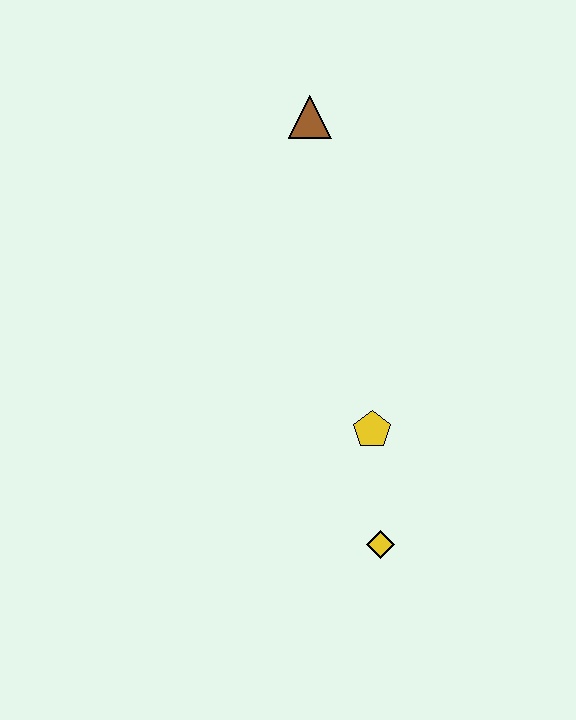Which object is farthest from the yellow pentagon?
The brown triangle is farthest from the yellow pentagon.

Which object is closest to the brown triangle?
The yellow pentagon is closest to the brown triangle.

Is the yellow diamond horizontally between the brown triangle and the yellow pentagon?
No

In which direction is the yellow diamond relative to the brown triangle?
The yellow diamond is below the brown triangle.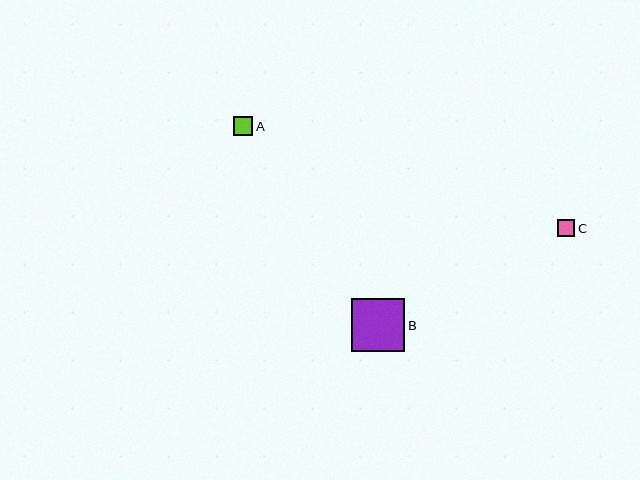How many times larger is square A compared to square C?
Square A is approximately 1.1 times the size of square C.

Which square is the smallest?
Square C is the smallest with a size of approximately 17 pixels.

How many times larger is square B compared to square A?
Square B is approximately 2.8 times the size of square A.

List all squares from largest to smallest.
From largest to smallest: B, A, C.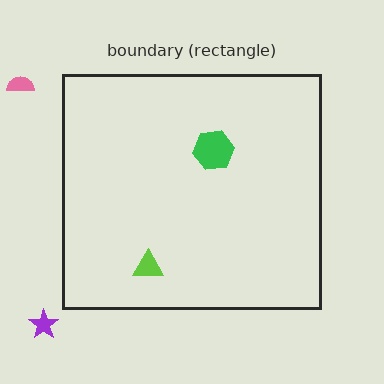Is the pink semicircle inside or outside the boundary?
Outside.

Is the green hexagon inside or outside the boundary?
Inside.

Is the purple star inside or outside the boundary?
Outside.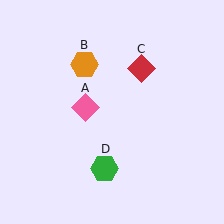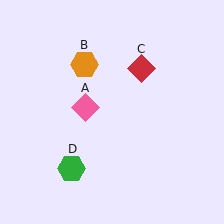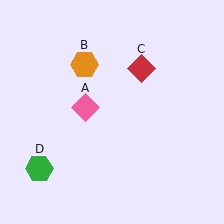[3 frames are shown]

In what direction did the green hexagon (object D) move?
The green hexagon (object D) moved left.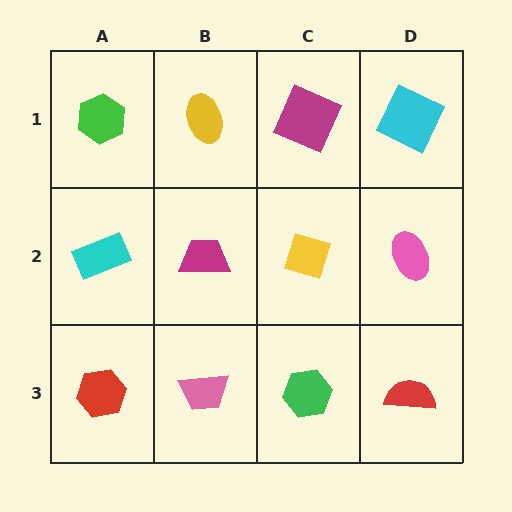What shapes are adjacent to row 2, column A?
A green hexagon (row 1, column A), a red hexagon (row 3, column A), a magenta trapezoid (row 2, column B).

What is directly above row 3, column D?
A pink ellipse.